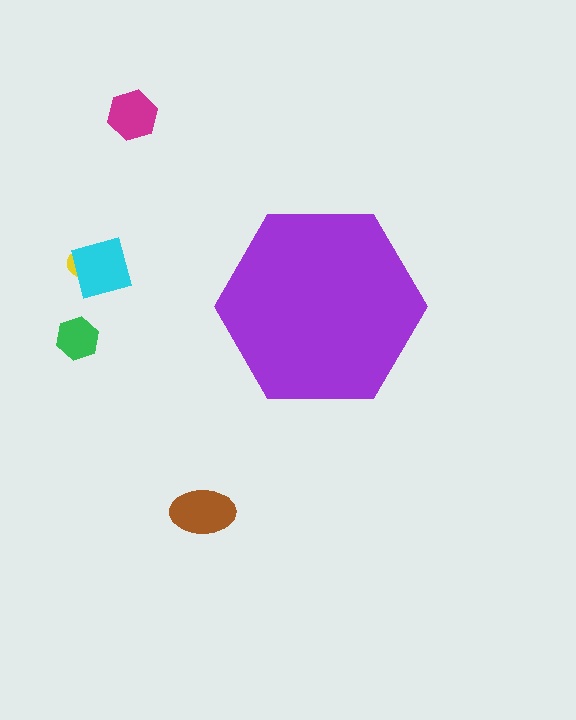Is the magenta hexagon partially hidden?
No, the magenta hexagon is fully visible.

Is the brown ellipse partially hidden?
No, the brown ellipse is fully visible.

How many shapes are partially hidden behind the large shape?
0 shapes are partially hidden.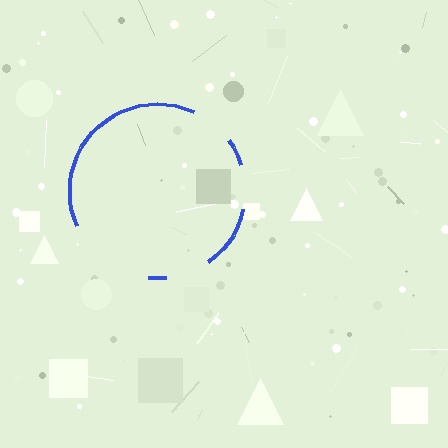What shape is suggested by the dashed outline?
The dashed outline suggests a circle.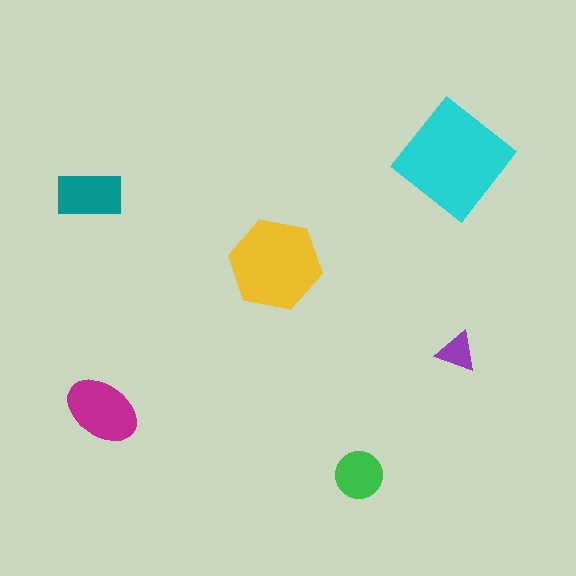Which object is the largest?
The cyan diamond.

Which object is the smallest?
The purple triangle.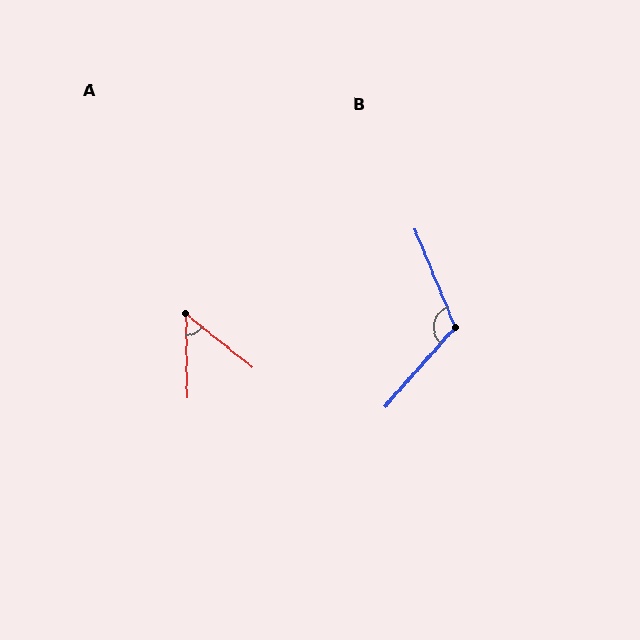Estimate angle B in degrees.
Approximately 116 degrees.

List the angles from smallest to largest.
A (51°), B (116°).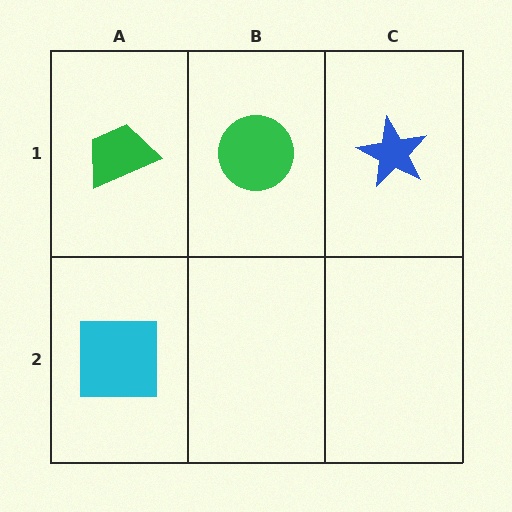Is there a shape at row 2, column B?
No, that cell is empty.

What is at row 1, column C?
A blue star.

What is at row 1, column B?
A green circle.